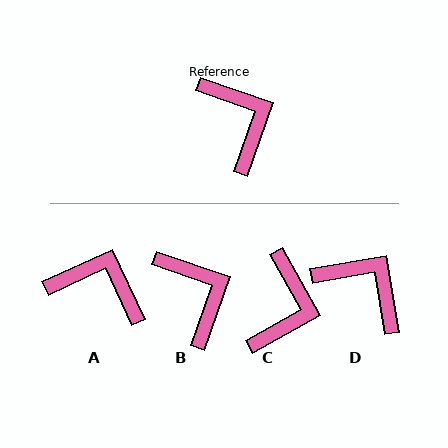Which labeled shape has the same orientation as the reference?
B.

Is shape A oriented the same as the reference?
No, it is off by about 44 degrees.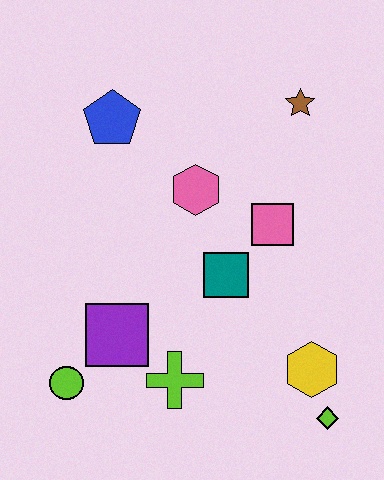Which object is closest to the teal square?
The pink square is closest to the teal square.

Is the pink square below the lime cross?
No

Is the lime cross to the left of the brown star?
Yes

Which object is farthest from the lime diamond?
The blue pentagon is farthest from the lime diamond.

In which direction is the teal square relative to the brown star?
The teal square is below the brown star.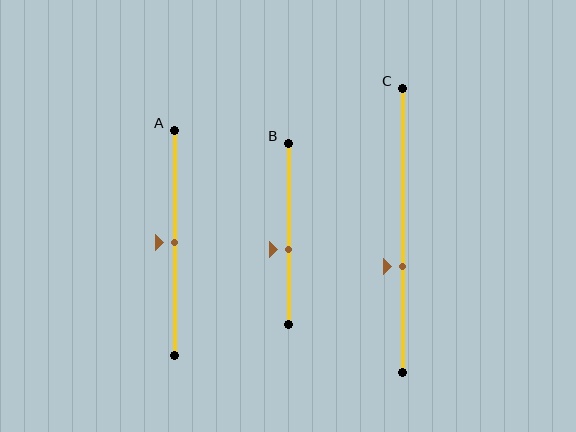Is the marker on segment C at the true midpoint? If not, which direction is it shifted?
No, the marker on segment C is shifted downward by about 13% of the segment length.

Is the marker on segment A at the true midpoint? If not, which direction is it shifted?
Yes, the marker on segment A is at the true midpoint.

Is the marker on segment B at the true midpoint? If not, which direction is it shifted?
No, the marker on segment B is shifted downward by about 9% of the segment length.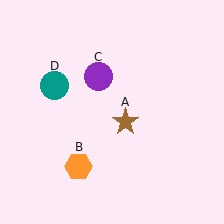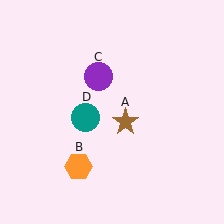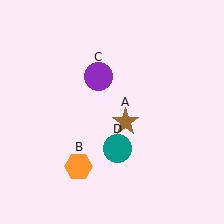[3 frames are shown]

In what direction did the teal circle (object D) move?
The teal circle (object D) moved down and to the right.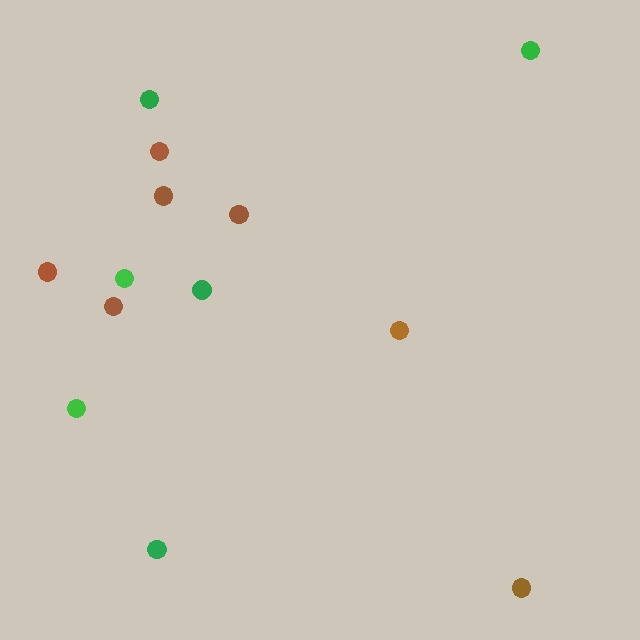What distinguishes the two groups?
There are 2 groups: one group of green circles (6) and one group of brown circles (7).